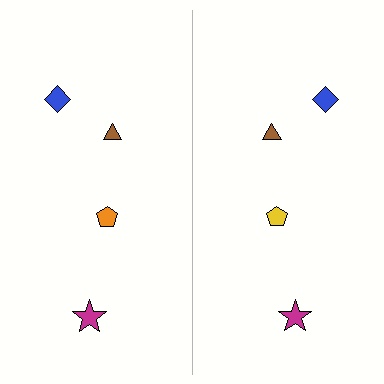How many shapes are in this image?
There are 8 shapes in this image.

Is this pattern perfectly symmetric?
No, the pattern is not perfectly symmetric. The yellow pentagon on the right side breaks the symmetry — its mirror counterpart is orange.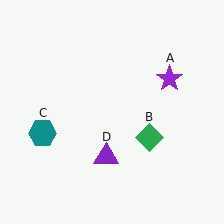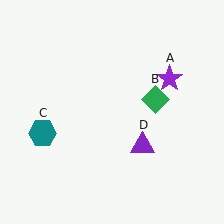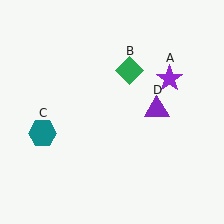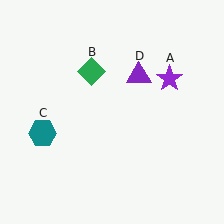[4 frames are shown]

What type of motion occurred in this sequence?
The green diamond (object B), purple triangle (object D) rotated counterclockwise around the center of the scene.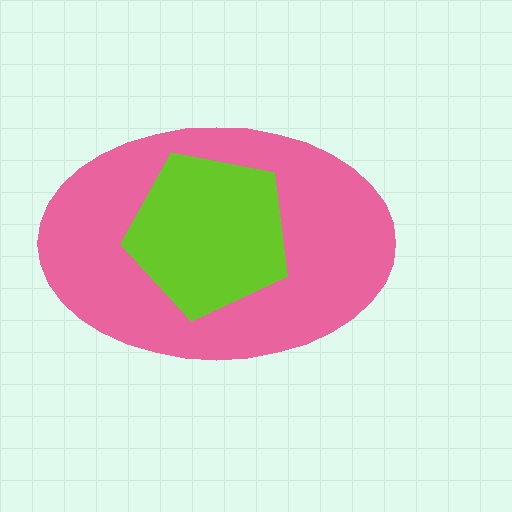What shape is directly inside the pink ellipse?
The lime pentagon.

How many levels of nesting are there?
2.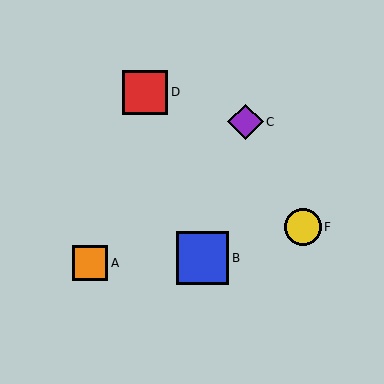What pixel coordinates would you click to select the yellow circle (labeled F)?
Click at (303, 227) to select the yellow circle F.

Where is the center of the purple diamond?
The center of the purple diamond is at (245, 122).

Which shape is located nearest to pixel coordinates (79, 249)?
The orange square (labeled A) at (90, 263) is nearest to that location.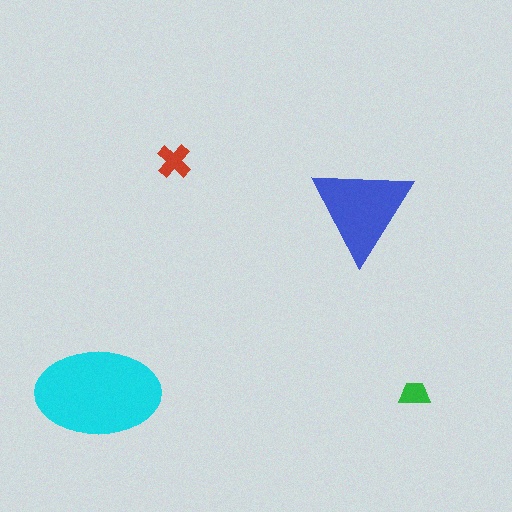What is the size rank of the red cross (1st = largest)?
3rd.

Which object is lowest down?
The green trapezoid is bottommost.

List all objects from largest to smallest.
The cyan ellipse, the blue triangle, the red cross, the green trapezoid.